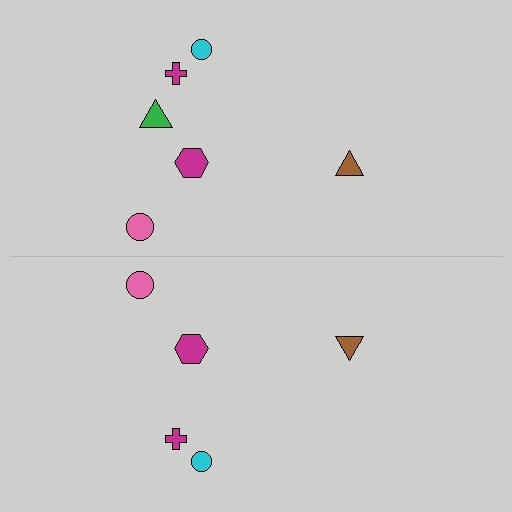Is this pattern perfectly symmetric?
No, the pattern is not perfectly symmetric. A green triangle is missing from the bottom side.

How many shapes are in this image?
There are 11 shapes in this image.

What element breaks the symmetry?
A green triangle is missing from the bottom side.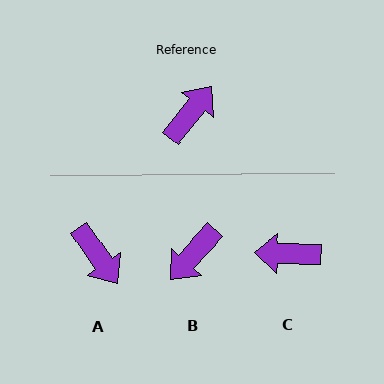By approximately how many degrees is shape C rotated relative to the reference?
Approximately 127 degrees counter-clockwise.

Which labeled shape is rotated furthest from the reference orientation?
B, about 176 degrees away.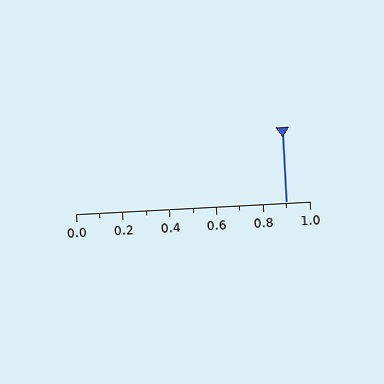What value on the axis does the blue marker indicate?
The marker indicates approximately 0.9.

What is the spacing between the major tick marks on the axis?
The major ticks are spaced 0.2 apart.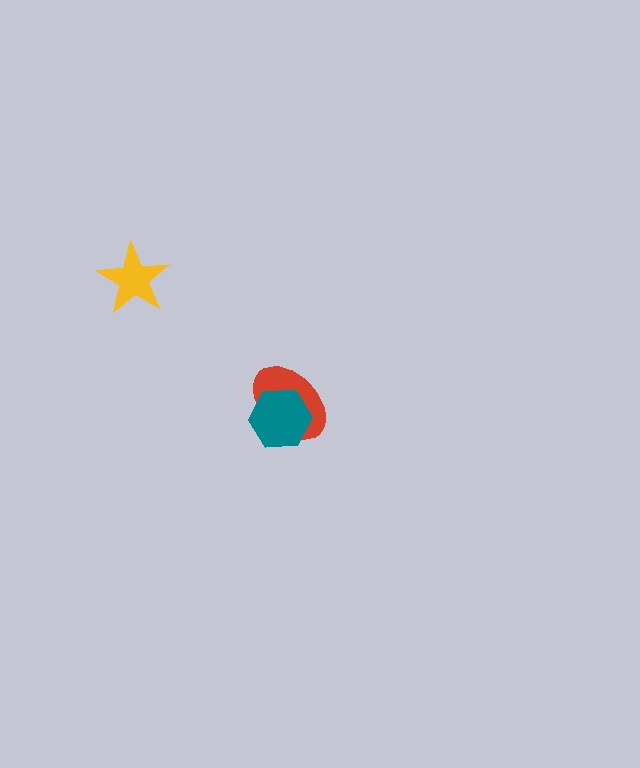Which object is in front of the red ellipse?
The teal hexagon is in front of the red ellipse.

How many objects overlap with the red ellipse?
1 object overlaps with the red ellipse.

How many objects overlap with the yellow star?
0 objects overlap with the yellow star.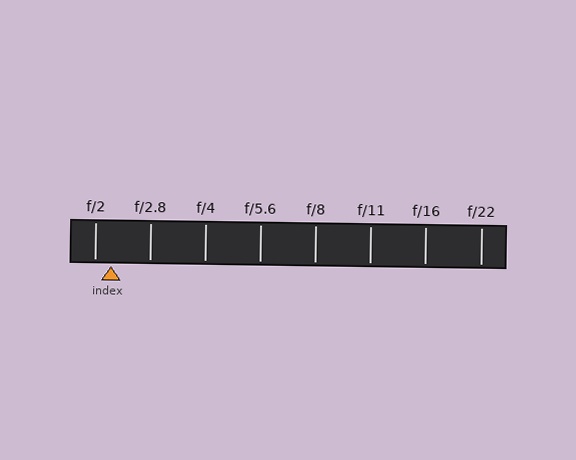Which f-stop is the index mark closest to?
The index mark is closest to f/2.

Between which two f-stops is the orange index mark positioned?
The index mark is between f/2 and f/2.8.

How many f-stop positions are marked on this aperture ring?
There are 8 f-stop positions marked.